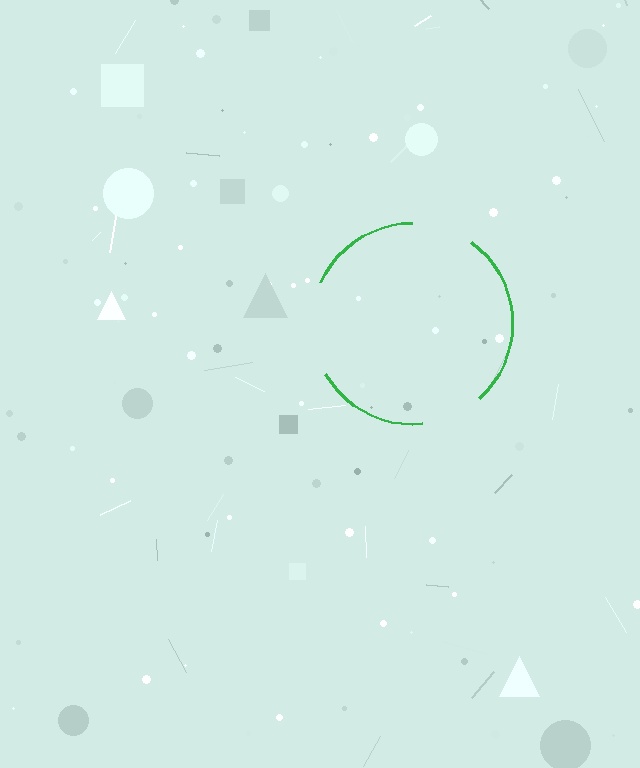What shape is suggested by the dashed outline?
The dashed outline suggests a circle.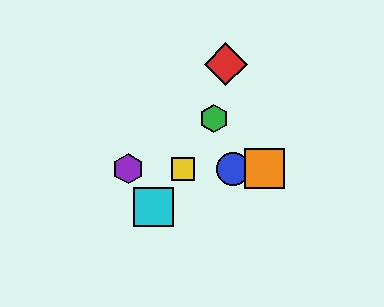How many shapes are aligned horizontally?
4 shapes (the blue circle, the yellow square, the purple hexagon, the orange square) are aligned horizontally.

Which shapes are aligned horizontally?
The blue circle, the yellow square, the purple hexagon, the orange square are aligned horizontally.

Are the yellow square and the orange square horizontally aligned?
Yes, both are at y≈169.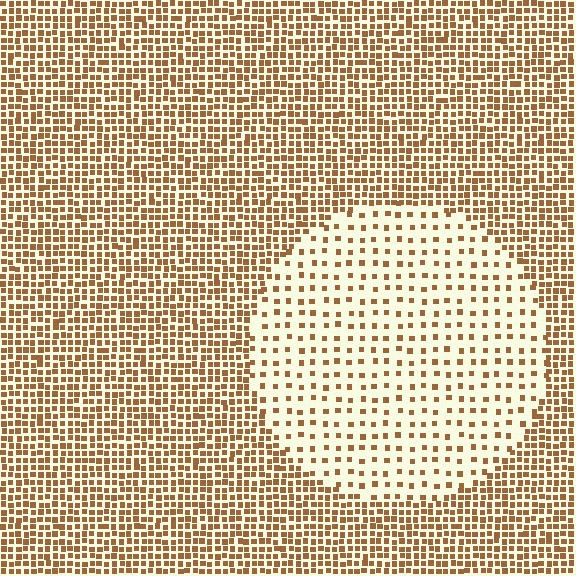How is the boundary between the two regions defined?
The boundary is defined by a change in element density (approximately 2.8x ratio). All elements are the same color, size, and shape.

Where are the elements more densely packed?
The elements are more densely packed outside the circle boundary.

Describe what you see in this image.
The image contains small brown elements arranged at two different densities. A circle-shaped region is visible where the elements are less densely packed than the surrounding area.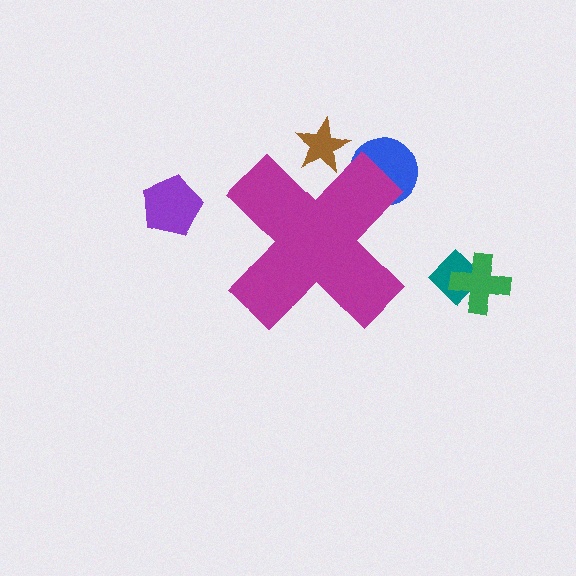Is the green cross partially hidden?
No, the green cross is fully visible.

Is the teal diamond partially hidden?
No, the teal diamond is fully visible.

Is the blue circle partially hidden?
Yes, the blue circle is partially hidden behind the magenta cross.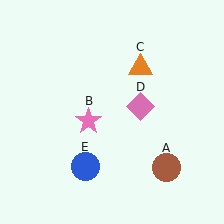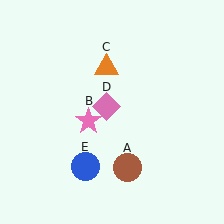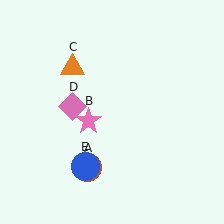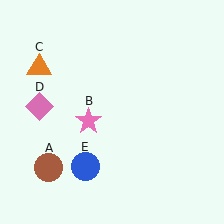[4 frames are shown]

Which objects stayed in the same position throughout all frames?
Pink star (object B) and blue circle (object E) remained stationary.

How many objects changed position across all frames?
3 objects changed position: brown circle (object A), orange triangle (object C), pink diamond (object D).